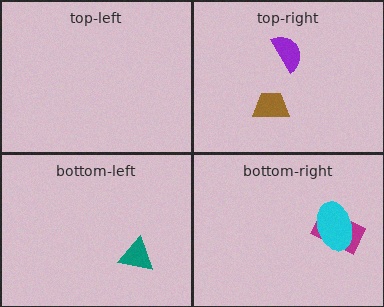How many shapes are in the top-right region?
2.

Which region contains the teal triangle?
The bottom-left region.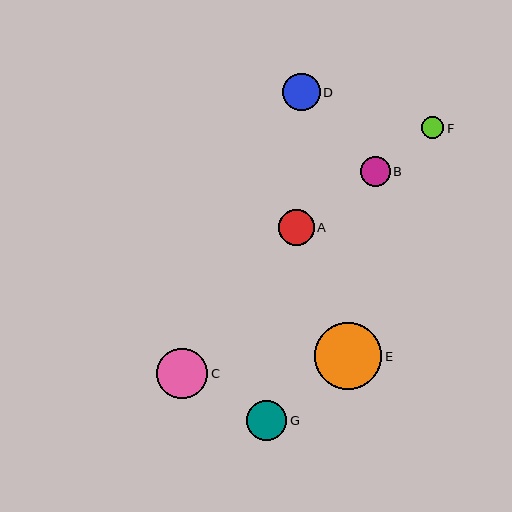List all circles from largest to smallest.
From largest to smallest: E, C, G, D, A, B, F.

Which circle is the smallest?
Circle F is the smallest with a size of approximately 22 pixels.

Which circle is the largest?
Circle E is the largest with a size of approximately 67 pixels.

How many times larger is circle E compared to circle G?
Circle E is approximately 1.7 times the size of circle G.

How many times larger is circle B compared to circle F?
Circle B is approximately 1.4 times the size of circle F.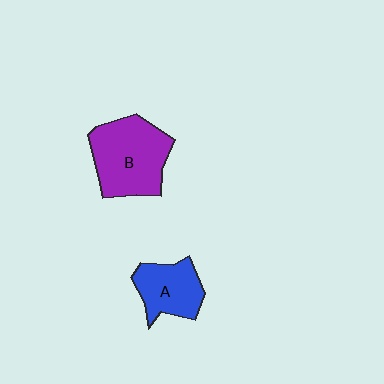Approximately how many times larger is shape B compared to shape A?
Approximately 1.6 times.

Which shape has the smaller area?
Shape A (blue).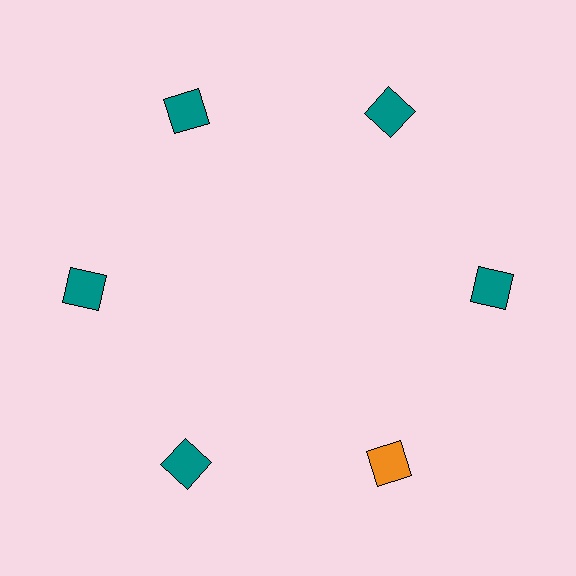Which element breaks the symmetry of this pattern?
The orange square at roughly the 5 o'clock position breaks the symmetry. All other shapes are teal squares.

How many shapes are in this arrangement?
There are 6 shapes arranged in a ring pattern.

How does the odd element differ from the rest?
It has a different color: orange instead of teal.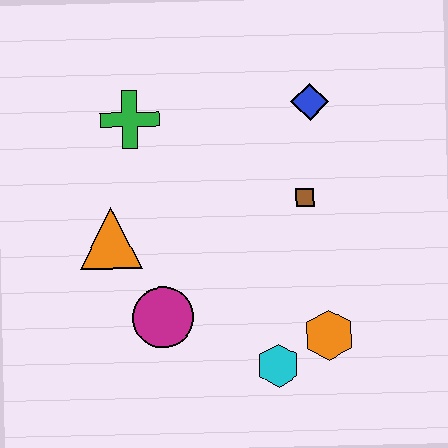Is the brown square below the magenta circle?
No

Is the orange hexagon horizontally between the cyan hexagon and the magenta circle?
No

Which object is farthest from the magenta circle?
The blue diamond is farthest from the magenta circle.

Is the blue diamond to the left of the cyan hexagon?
No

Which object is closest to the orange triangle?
The magenta circle is closest to the orange triangle.